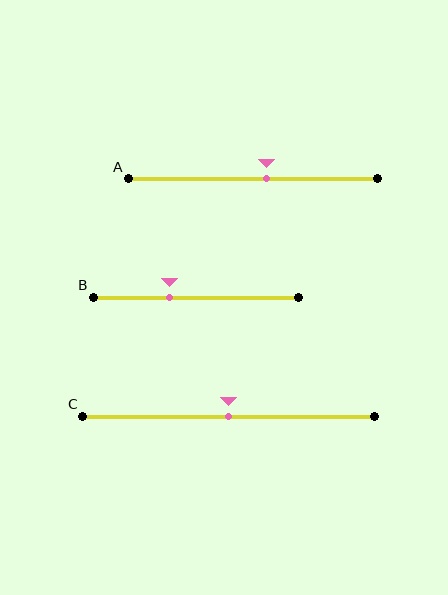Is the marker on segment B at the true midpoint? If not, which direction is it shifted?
No, the marker on segment B is shifted to the left by about 13% of the segment length.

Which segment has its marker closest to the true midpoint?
Segment C has its marker closest to the true midpoint.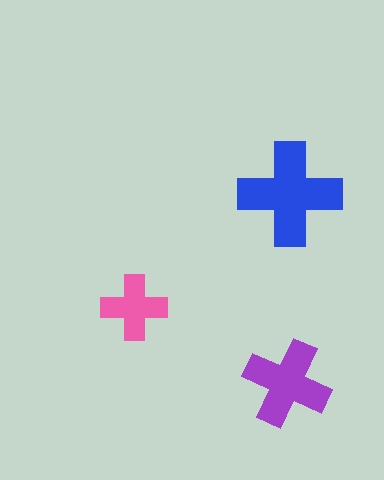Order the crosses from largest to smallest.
the blue one, the purple one, the pink one.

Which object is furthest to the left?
The pink cross is leftmost.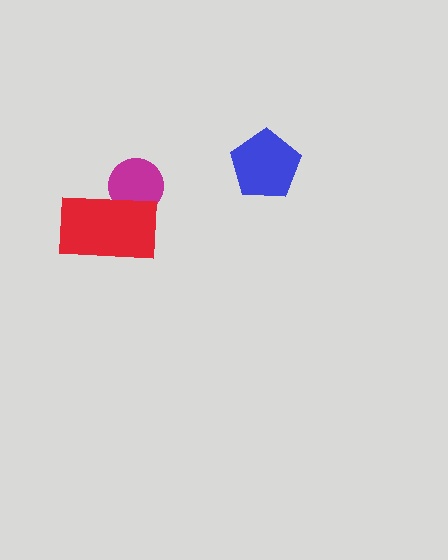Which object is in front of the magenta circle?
The red rectangle is in front of the magenta circle.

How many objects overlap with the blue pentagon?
0 objects overlap with the blue pentagon.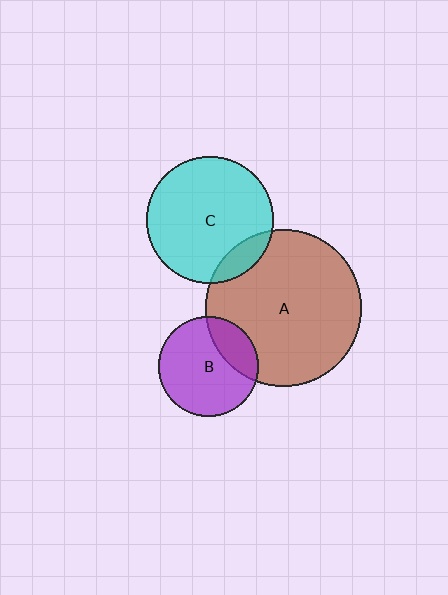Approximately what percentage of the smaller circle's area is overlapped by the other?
Approximately 10%.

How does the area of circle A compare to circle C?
Approximately 1.5 times.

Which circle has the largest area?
Circle A (brown).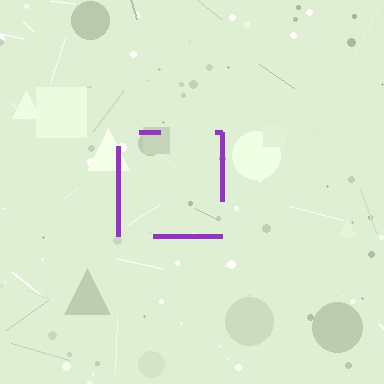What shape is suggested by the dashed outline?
The dashed outline suggests a square.